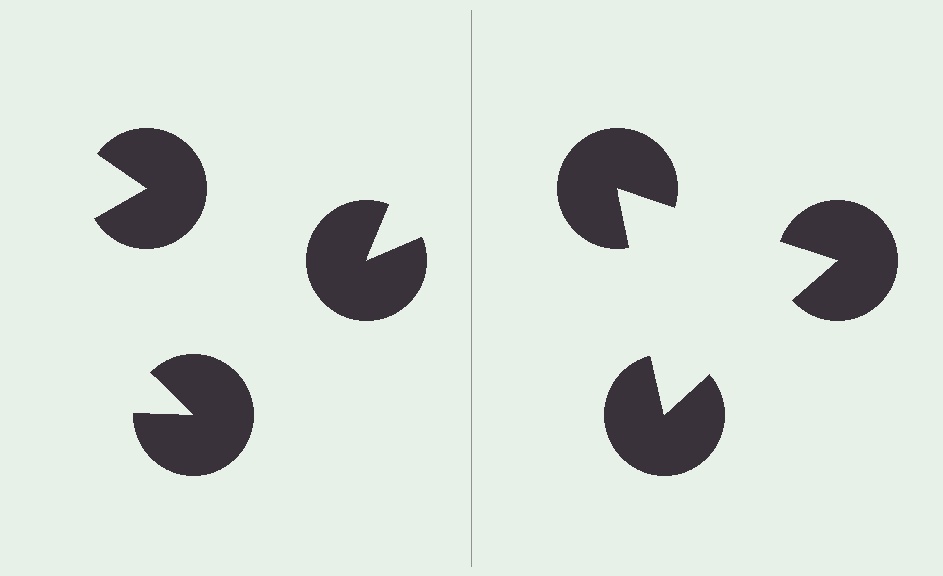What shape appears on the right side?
An illusory triangle.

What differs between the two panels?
The pac-man discs are positioned identically on both sides; only the wedge orientations differ. On the right they align to a triangle; on the left they are misaligned.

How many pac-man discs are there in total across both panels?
6 — 3 on each side.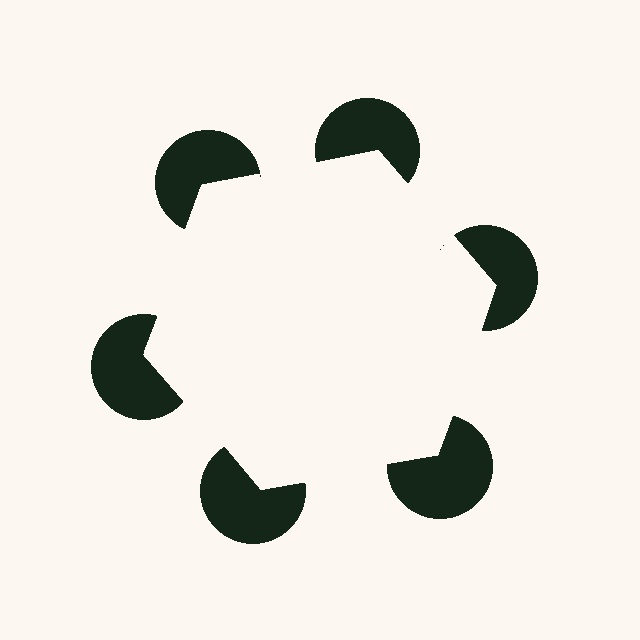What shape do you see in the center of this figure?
An illusory hexagon — its edges are inferred from the aligned wedge cuts in the pac-man discs, not physically drawn.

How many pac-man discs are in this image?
There are 6 — one at each vertex of the illusory hexagon.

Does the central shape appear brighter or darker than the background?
It typically appears slightly brighter than the background, even though no actual brightness change is drawn.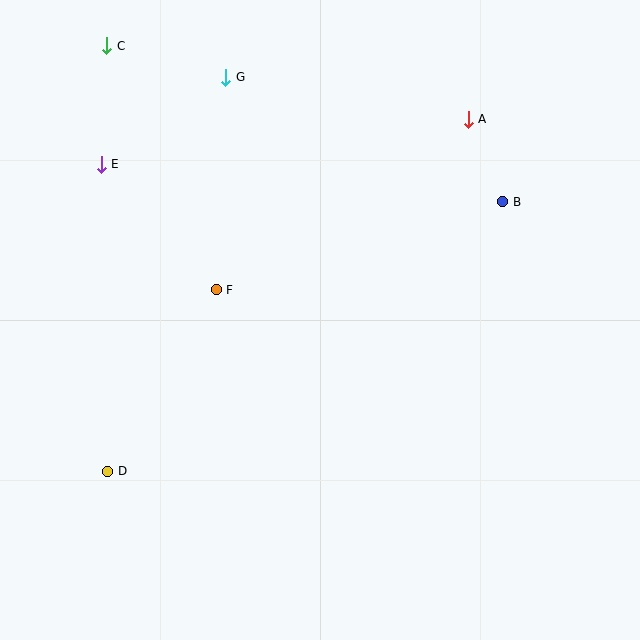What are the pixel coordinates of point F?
Point F is at (216, 290).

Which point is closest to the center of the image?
Point F at (216, 290) is closest to the center.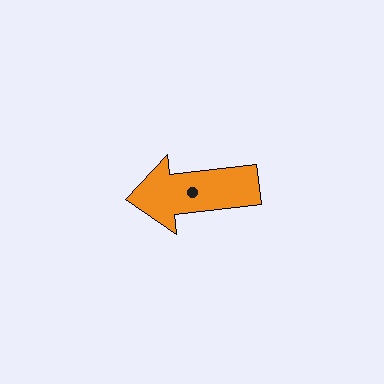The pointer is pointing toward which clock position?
Roughly 9 o'clock.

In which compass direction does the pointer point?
West.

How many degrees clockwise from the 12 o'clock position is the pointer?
Approximately 263 degrees.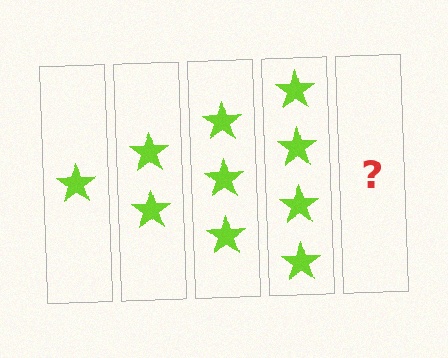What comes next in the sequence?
The next element should be 5 stars.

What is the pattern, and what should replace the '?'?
The pattern is that each step adds one more star. The '?' should be 5 stars.